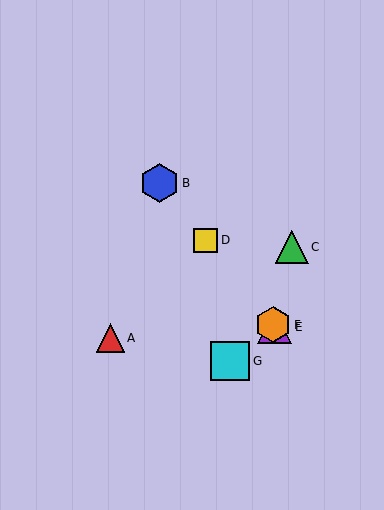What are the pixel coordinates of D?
Object D is at (206, 240).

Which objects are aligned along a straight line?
Objects B, D, E, F are aligned along a straight line.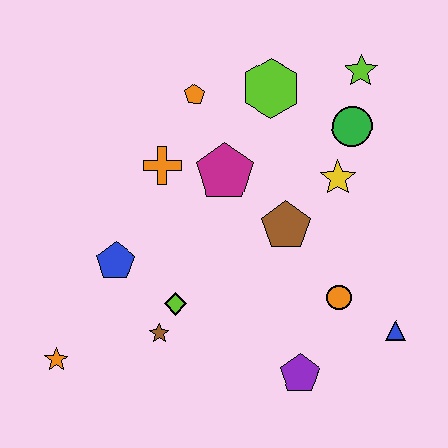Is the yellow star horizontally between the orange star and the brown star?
No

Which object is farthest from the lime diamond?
The lime star is farthest from the lime diamond.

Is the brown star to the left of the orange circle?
Yes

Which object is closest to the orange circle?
The blue triangle is closest to the orange circle.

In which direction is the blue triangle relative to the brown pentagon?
The blue triangle is to the right of the brown pentagon.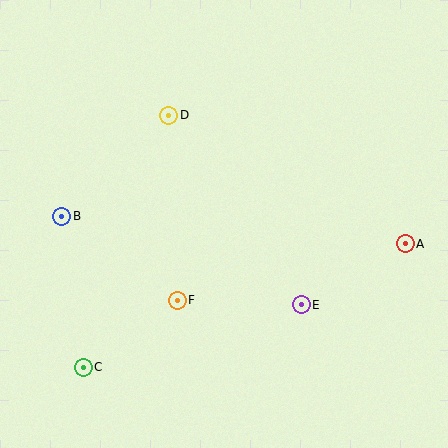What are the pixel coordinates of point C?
Point C is at (83, 367).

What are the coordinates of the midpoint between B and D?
The midpoint between B and D is at (115, 166).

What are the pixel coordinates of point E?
Point E is at (301, 305).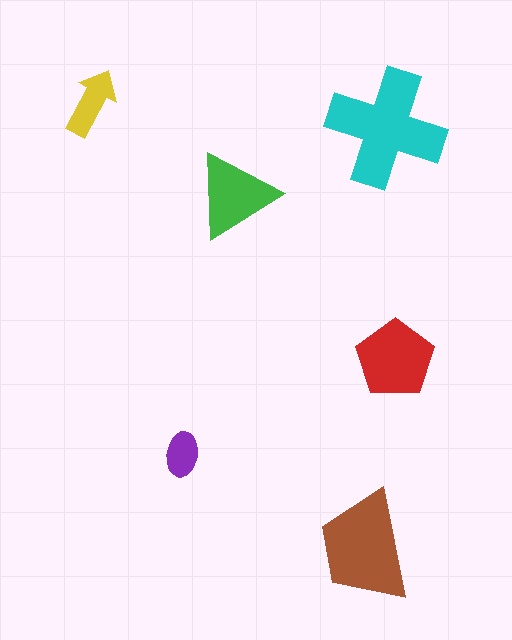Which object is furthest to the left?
The yellow arrow is leftmost.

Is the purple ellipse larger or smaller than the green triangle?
Smaller.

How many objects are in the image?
There are 6 objects in the image.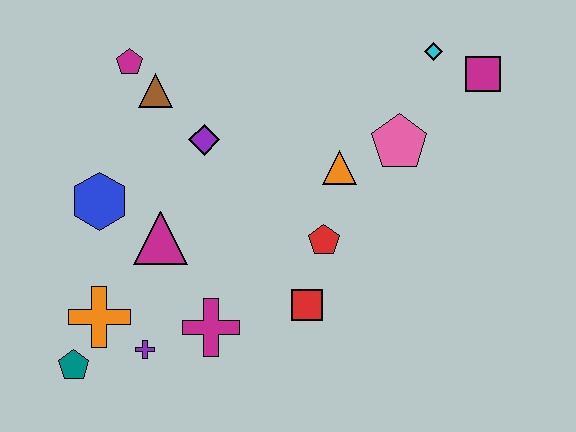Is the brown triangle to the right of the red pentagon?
No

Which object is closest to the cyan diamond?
The magenta square is closest to the cyan diamond.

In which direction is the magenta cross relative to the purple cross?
The magenta cross is to the right of the purple cross.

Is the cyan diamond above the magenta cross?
Yes